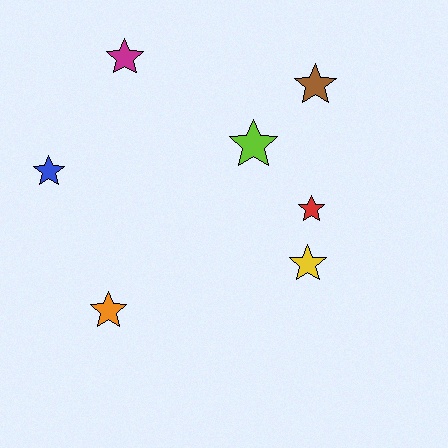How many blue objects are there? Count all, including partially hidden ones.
There is 1 blue object.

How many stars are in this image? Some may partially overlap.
There are 7 stars.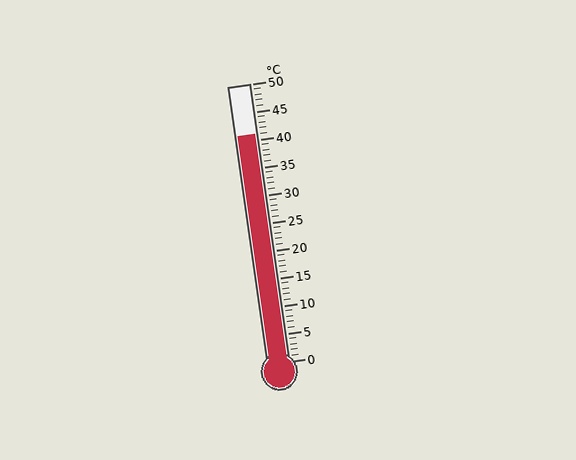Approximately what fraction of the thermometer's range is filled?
The thermometer is filled to approximately 80% of its range.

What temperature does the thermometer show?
The thermometer shows approximately 41°C.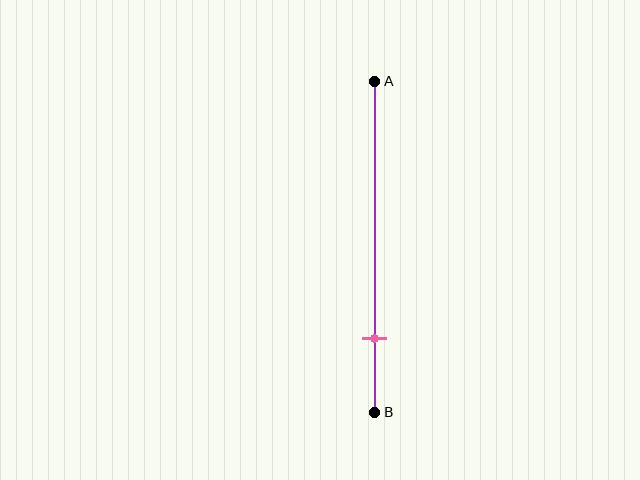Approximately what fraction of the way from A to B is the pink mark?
The pink mark is approximately 80% of the way from A to B.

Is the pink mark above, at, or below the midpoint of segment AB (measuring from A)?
The pink mark is below the midpoint of segment AB.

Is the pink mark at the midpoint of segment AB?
No, the mark is at about 80% from A, not at the 50% midpoint.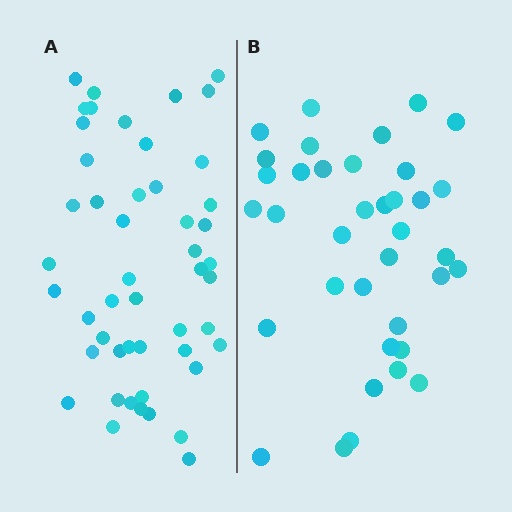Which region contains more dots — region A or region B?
Region A (the left region) has more dots.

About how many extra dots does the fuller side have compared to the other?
Region A has roughly 12 or so more dots than region B.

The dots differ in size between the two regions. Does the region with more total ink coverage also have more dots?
No. Region B has more total ink coverage because its dots are larger, but region A actually contains more individual dots. Total area can be misleading — the number of items is what matters here.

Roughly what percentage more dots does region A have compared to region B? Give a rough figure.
About 30% more.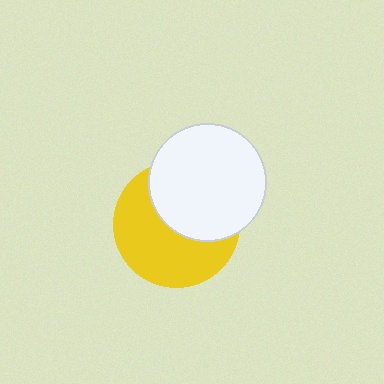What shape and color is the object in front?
The object in front is a white circle.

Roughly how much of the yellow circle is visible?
About half of it is visible (roughly 55%).